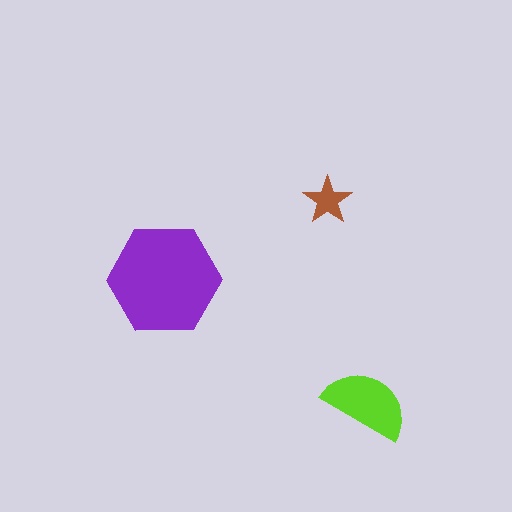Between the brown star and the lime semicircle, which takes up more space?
The lime semicircle.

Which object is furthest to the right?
The lime semicircle is rightmost.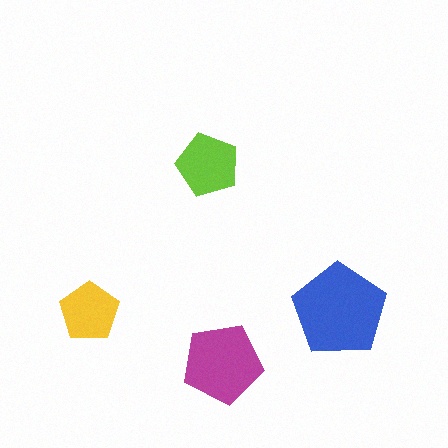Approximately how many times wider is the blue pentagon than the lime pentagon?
About 1.5 times wider.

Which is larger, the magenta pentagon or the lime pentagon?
The magenta one.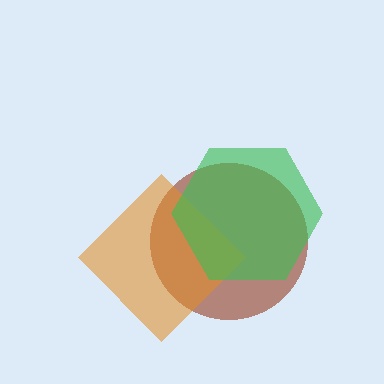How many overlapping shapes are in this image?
There are 3 overlapping shapes in the image.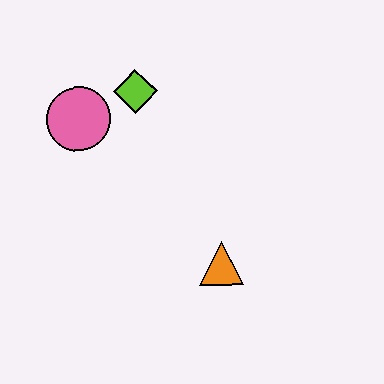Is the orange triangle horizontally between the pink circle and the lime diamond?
No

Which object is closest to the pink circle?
The lime diamond is closest to the pink circle.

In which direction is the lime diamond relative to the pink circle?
The lime diamond is to the right of the pink circle.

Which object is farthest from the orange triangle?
The pink circle is farthest from the orange triangle.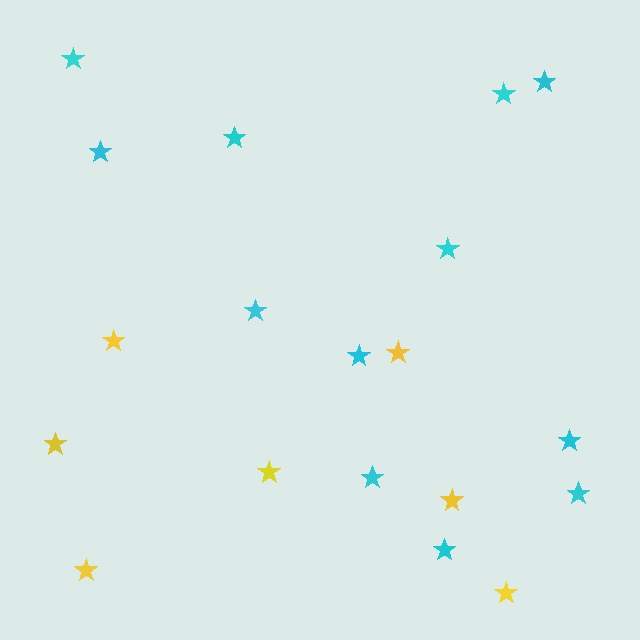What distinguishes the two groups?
There are 2 groups: one group of yellow stars (7) and one group of cyan stars (12).